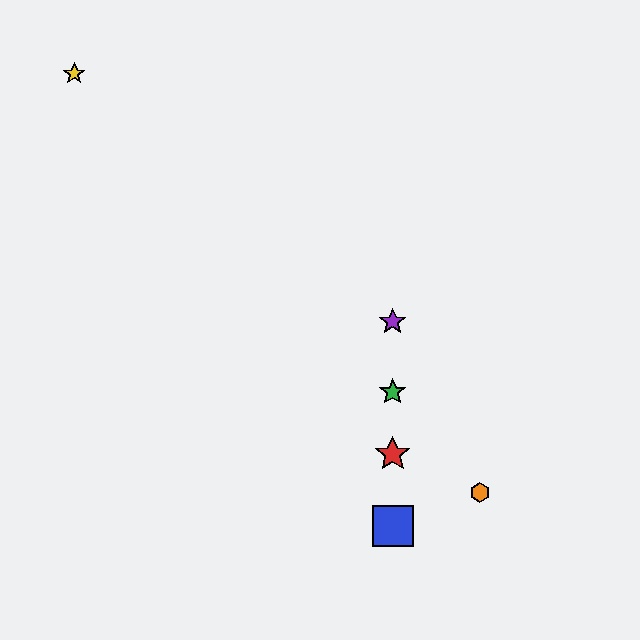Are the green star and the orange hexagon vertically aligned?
No, the green star is at x≈393 and the orange hexagon is at x≈480.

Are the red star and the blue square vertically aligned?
Yes, both are at x≈393.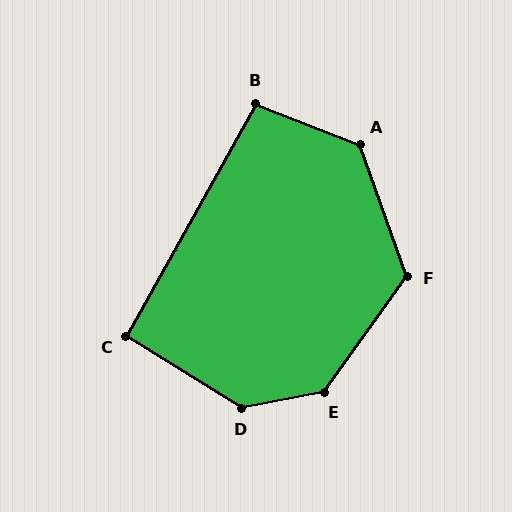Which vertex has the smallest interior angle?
C, at approximately 93 degrees.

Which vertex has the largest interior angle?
D, at approximately 138 degrees.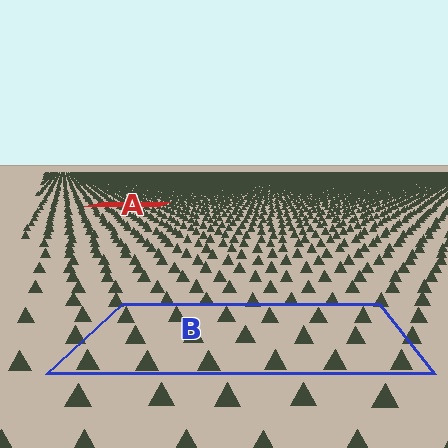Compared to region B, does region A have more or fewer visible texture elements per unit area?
Region A has more texture elements per unit area — they are packed more densely because it is farther away.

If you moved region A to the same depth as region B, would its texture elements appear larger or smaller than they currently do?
They would appear larger. At a closer depth, the same texture elements are projected at a bigger on-screen size.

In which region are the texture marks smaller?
The texture marks are smaller in region A, because it is farther away.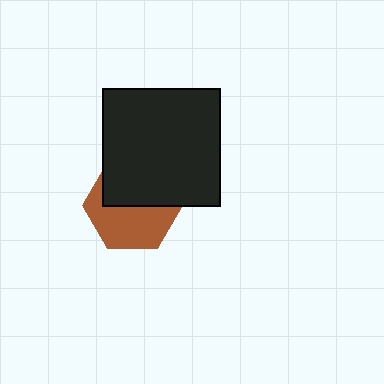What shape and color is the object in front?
The object in front is a black square.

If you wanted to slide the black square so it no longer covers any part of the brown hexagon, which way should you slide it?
Slide it up — that is the most direct way to separate the two shapes.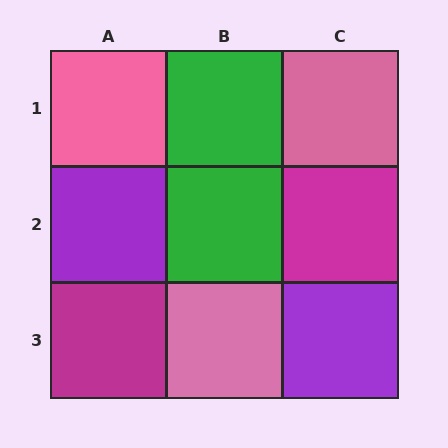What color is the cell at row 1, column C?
Pink.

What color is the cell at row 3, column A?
Magenta.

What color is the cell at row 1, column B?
Green.